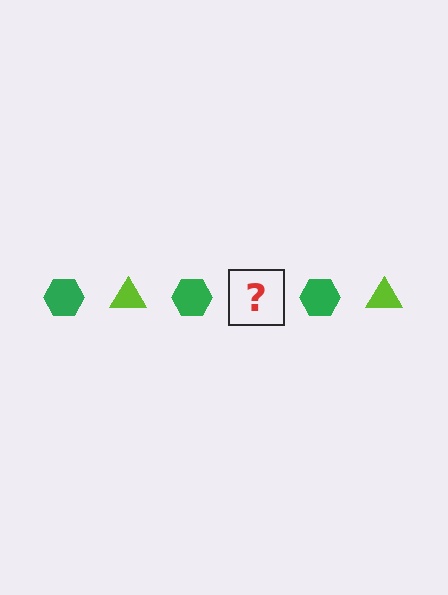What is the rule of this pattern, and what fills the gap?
The rule is that the pattern alternates between green hexagon and lime triangle. The gap should be filled with a lime triangle.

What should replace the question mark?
The question mark should be replaced with a lime triangle.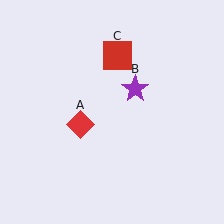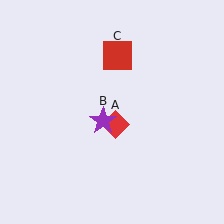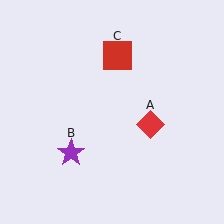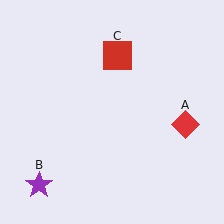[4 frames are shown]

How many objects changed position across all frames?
2 objects changed position: red diamond (object A), purple star (object B).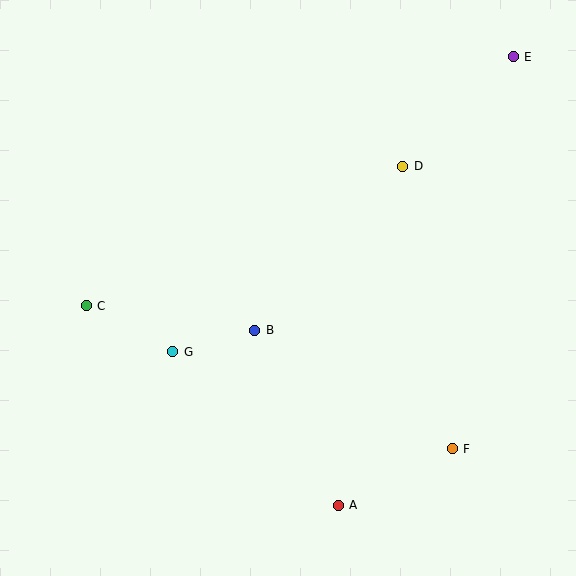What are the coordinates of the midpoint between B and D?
The midpoint between B and D is at (329, 248).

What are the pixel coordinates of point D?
Point D is at (403, 166).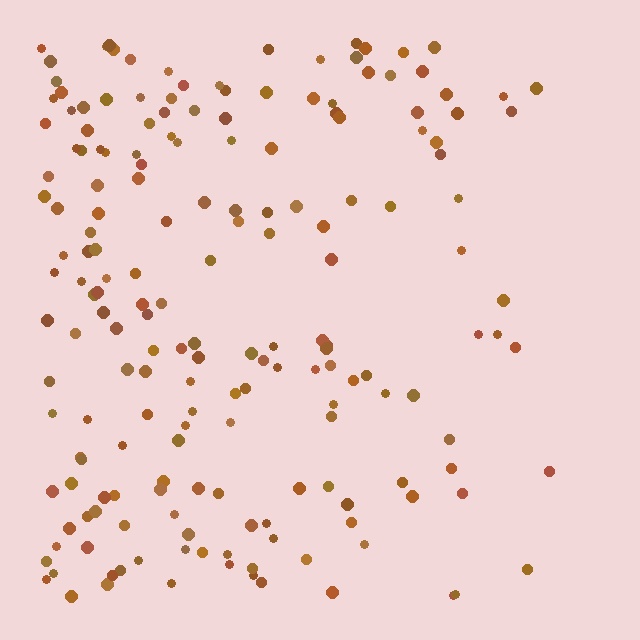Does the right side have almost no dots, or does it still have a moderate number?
Still a moderate number, just noticeably fewer than the left.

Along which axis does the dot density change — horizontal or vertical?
Horizontal.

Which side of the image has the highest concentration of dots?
The left.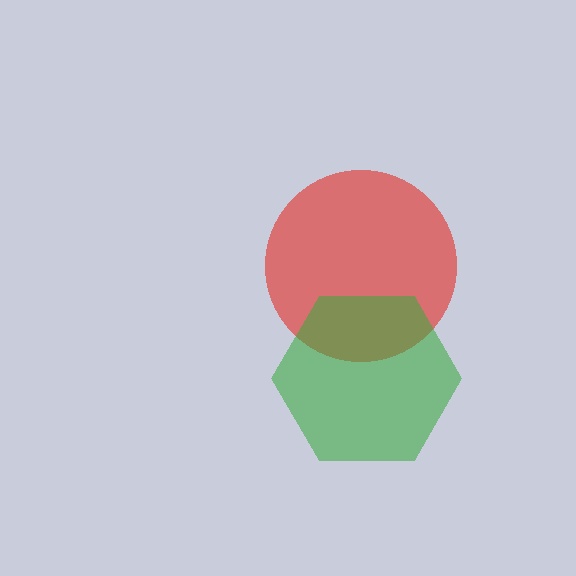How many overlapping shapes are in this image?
There are 2 overlapping shapes in the image.